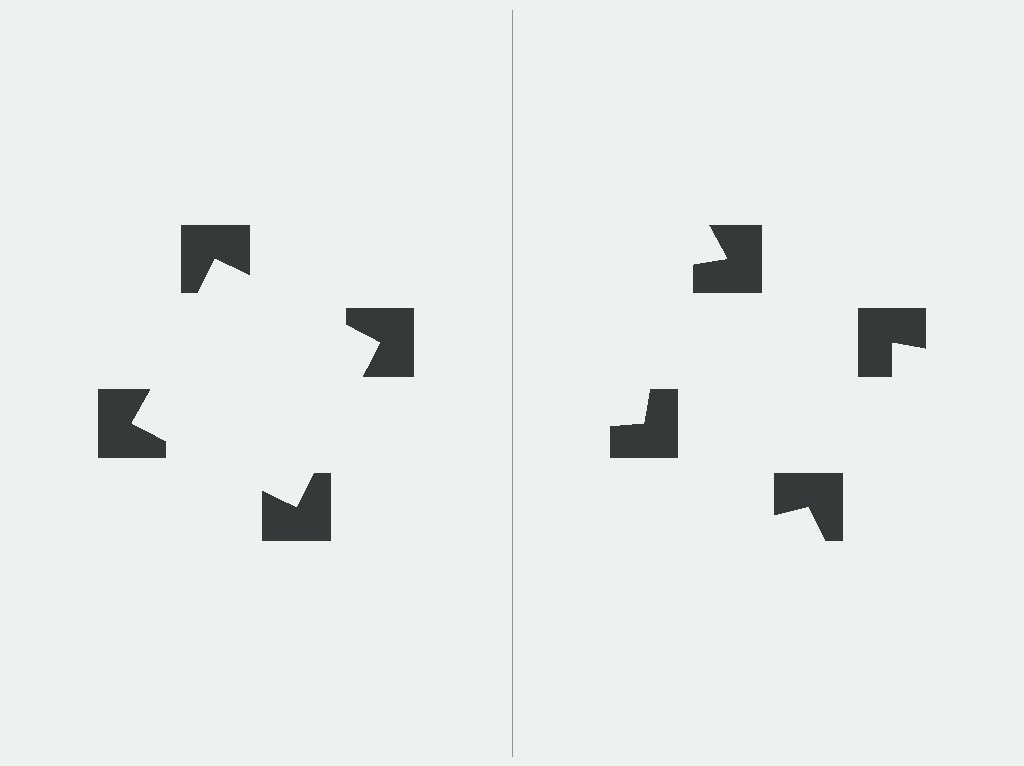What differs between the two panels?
The notched squares are positioned identically on both sides; only the wedge orientations differ. On the left they align to a square; on the right they are misaligned.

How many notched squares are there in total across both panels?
8 — 4 on each side.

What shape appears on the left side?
An illusory square.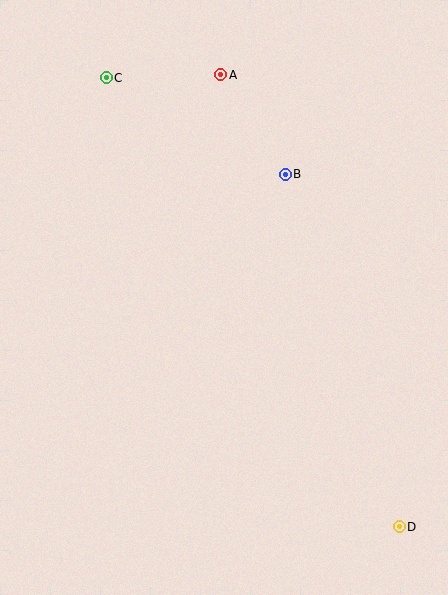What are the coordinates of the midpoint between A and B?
The midpoint between A and B is at (253, 124).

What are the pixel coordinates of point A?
Point A is at (221, 75).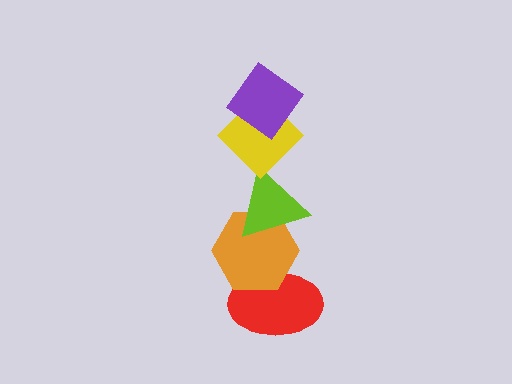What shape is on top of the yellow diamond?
The purple diamond is on top of the yellow diamond.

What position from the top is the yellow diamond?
The yellow diamond is 2nd from the top.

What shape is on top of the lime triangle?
The yellow diamond is on top of the lime triangle.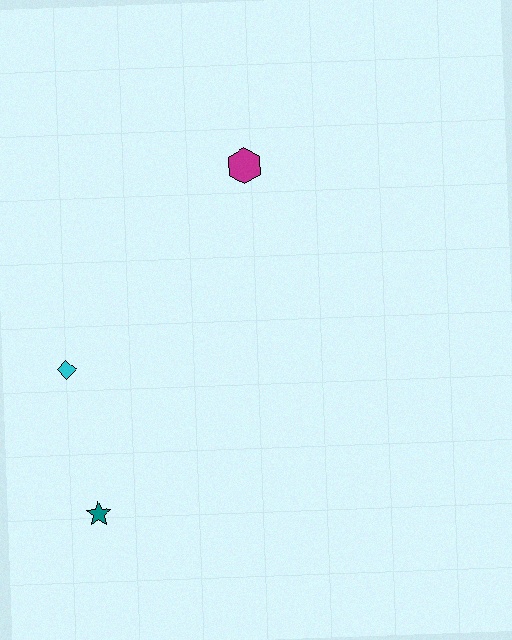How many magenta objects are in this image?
There is 1 magenta object.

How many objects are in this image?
There are 3 objects.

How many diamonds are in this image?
There is 1 diamond.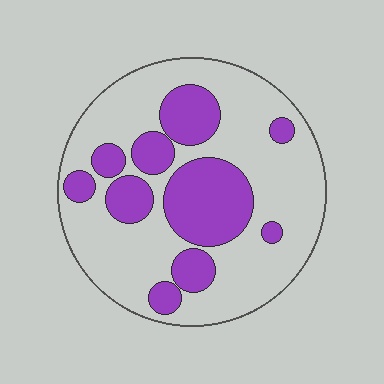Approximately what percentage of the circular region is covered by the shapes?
Approximately 30%.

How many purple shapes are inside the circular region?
10.